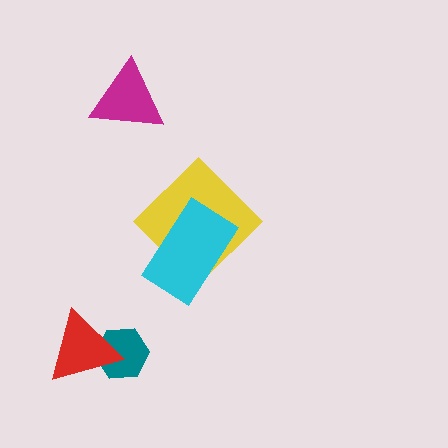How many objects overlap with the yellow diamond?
1 object overlaps with the yellow diamond.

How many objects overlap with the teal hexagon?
1 object overlaps with the teal hexagon.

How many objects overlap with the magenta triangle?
0 objects overlap with the magenta triangle.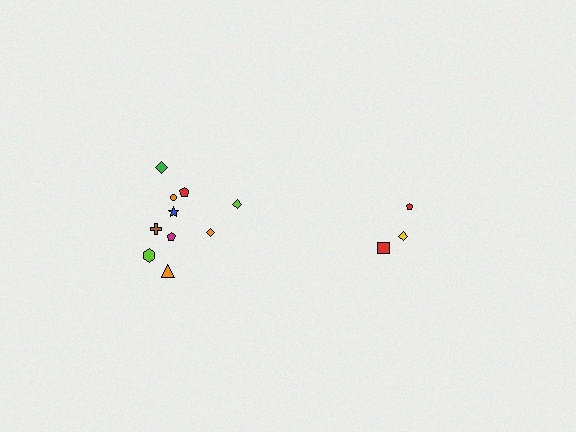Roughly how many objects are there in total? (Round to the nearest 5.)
Roughly 15 objects in total.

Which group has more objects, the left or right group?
The left group.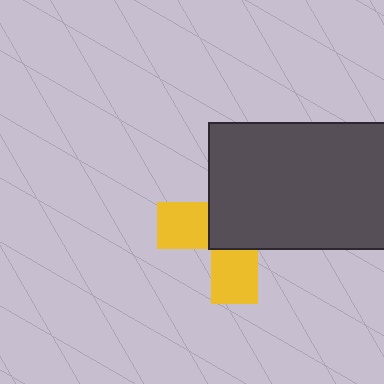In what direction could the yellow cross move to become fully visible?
The yellow cross could move toward the lower-left. That would shift it out from behind the dark gray rectangle entirely.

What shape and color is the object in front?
The object in front is a dark gray rectangle.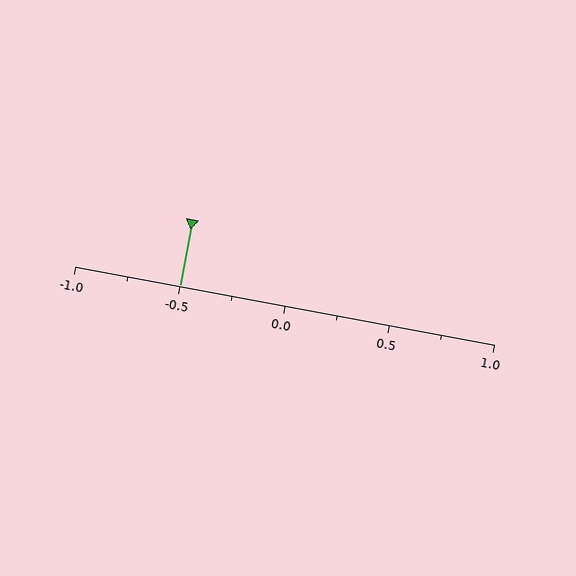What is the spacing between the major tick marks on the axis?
The major ticks are spaced 0.5 apart.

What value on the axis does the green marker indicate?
The marker indicates approximately -0.5.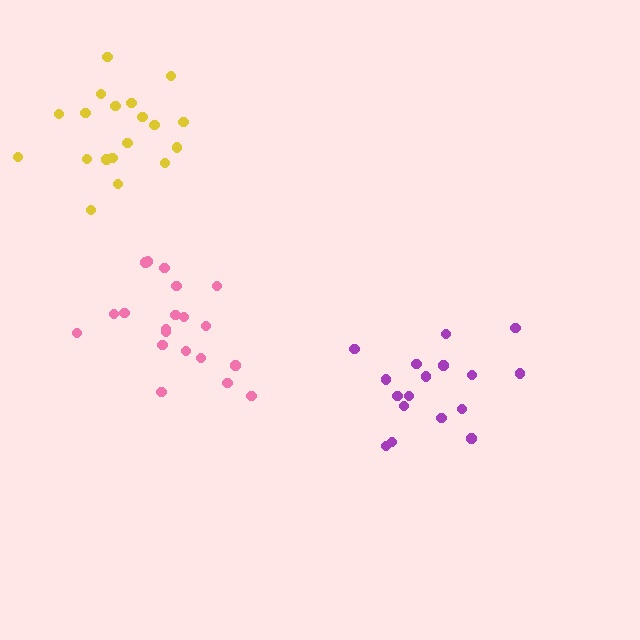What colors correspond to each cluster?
The clusters are colored: purple, yellow, pink.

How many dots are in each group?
Group 1: 17 dots, Group 2: 19 dots, Group 3: 20 dots (56 total).